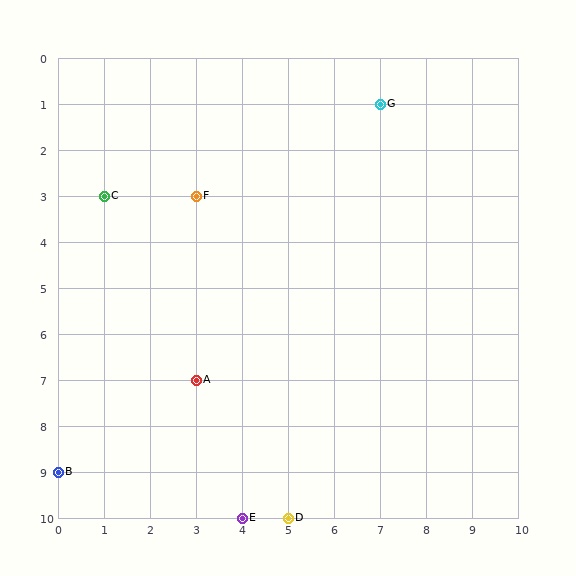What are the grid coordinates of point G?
Point G is at grid coordinates (7, 1).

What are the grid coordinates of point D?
Point D is at grid coordinates (5, 10).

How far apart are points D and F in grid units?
Points D and F are 2 columns and 7 rows apart (about 7.3 grid units diagonally).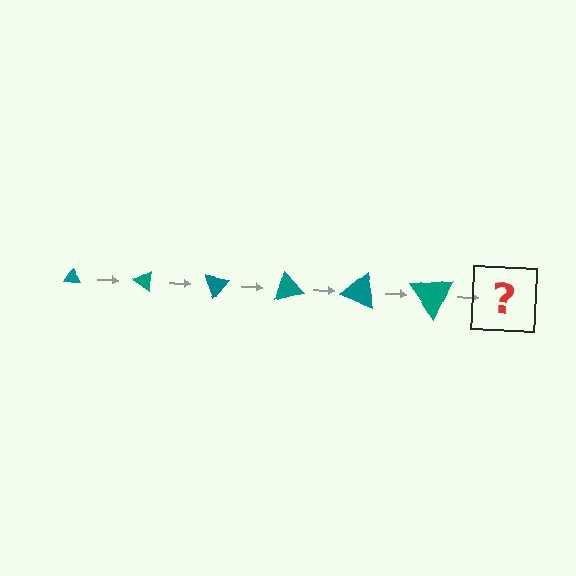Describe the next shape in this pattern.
It should be a triangle, larger than the previous one and rotated 210 degrees from the start.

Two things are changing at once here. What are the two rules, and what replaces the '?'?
The two rules are that the triangle grows larger each step and it rotates 35 degrees each step. The '?' should be a triangle, larger than the previous one and rotated 210 degrees from the start.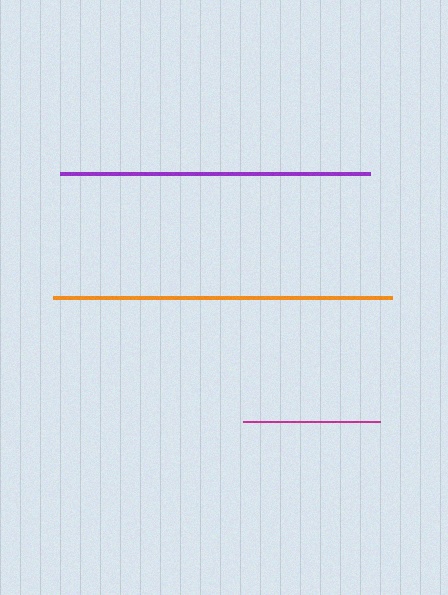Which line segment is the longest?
The orange line is the longest at approximately 339 pixels.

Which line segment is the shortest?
The magenta line is the shortest at approximately 137 pixels.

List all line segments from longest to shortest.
From longest to shortest: orange, purple, magenta.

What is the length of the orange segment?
The orange segment is approximately 339 pixels long.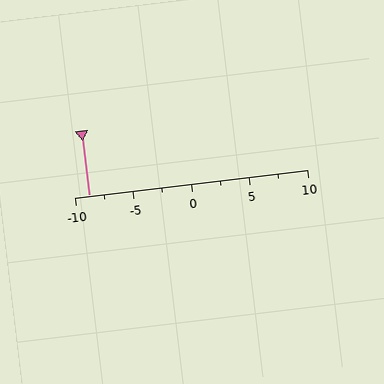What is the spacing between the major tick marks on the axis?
The major ticks are spaced 5 apart.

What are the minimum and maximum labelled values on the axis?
The axis runs from -10 to 10.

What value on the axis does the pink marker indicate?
The marker indicates approximately -8.8.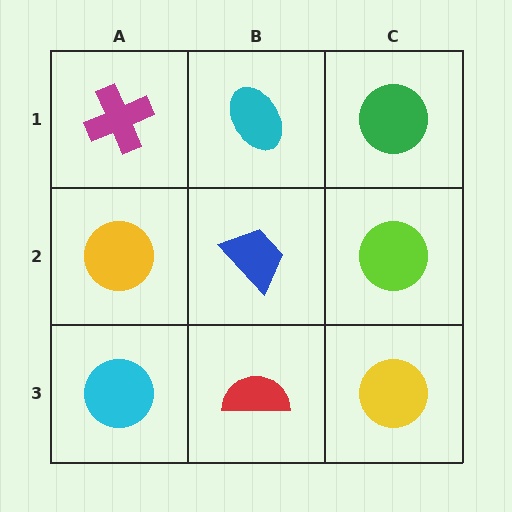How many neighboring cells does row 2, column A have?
3.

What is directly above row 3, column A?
A yellow circle.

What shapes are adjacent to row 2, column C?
A green circle (row 1, column C), a yellow circle (row 3, column C), a blue trapezoid (row 2, column B).